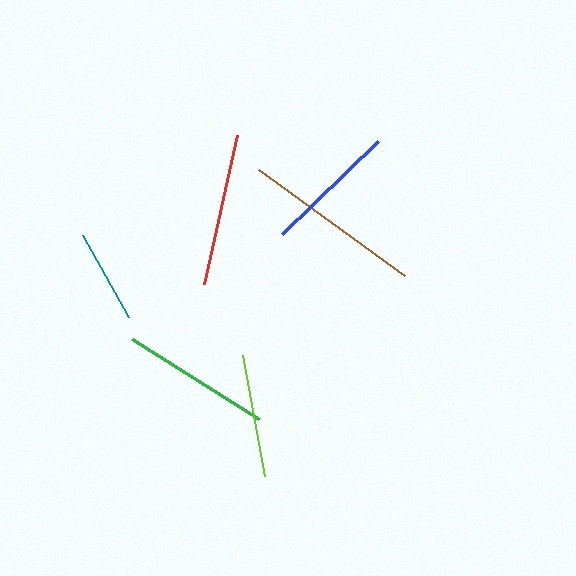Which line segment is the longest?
The brown line is the longest at approximately 180 pixels.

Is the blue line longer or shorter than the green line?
The green line is longer than the blue line.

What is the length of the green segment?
The green segment is approximately 150 pixels long.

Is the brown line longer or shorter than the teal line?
The brown line is longer than the teal line.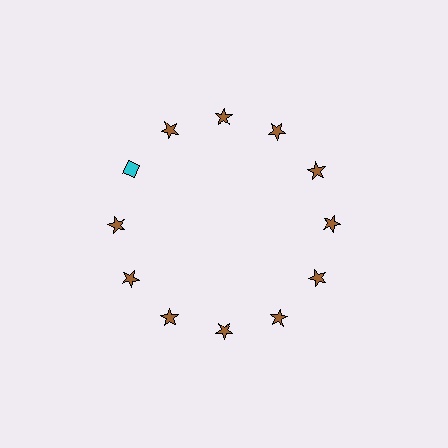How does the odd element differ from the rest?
It differs in both color (cyan instead of brown) and shape (diamond instead of star).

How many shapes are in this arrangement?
There are 12 shapes arranged in a ring pattern.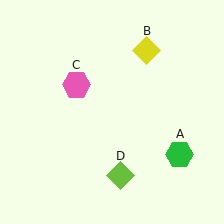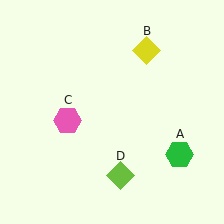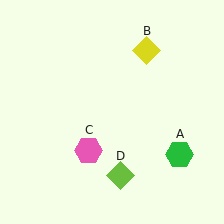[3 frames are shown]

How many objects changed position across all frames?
1 object changed position: pink hexagon (object C).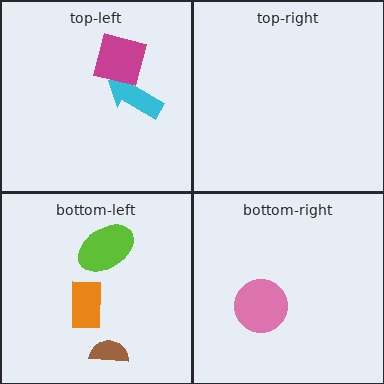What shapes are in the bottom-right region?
The pink circle.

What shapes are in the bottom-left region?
The lime ellipse, the orange rectangle, the brown semicircle.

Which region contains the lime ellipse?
The bottom-left region.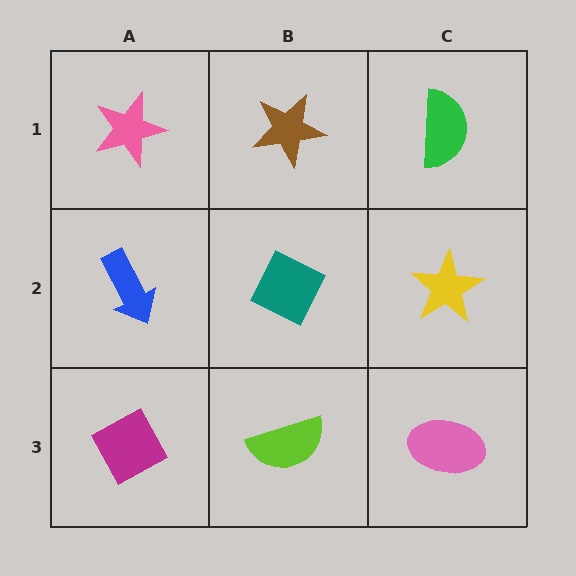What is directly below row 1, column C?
A yellow star.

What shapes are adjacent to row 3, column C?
A yellow star (row 2, column C), a lime semicircle (row 3, column B).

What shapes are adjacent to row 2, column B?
A brown star (row 1, column B), a lime semicircle (row 3, column B), a blue arrow (row 2, column A), a yellow star (row 2, column C).